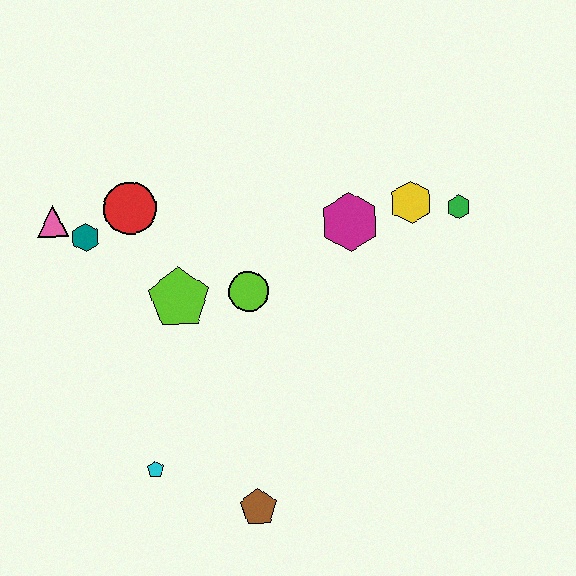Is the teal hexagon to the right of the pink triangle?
Yes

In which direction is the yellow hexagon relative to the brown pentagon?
The yellow hexagon is above the brown pentagon.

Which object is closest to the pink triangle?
The teal hexagon is closest to the pink triangle.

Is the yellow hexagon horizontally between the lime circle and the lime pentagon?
No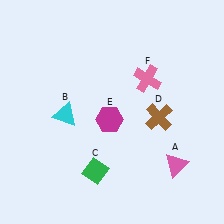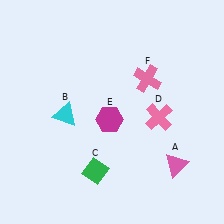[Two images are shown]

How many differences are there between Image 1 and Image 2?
There is 1 difference between the two images.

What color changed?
The cross (D) changed from brown in Image 1 to pink in Image 2.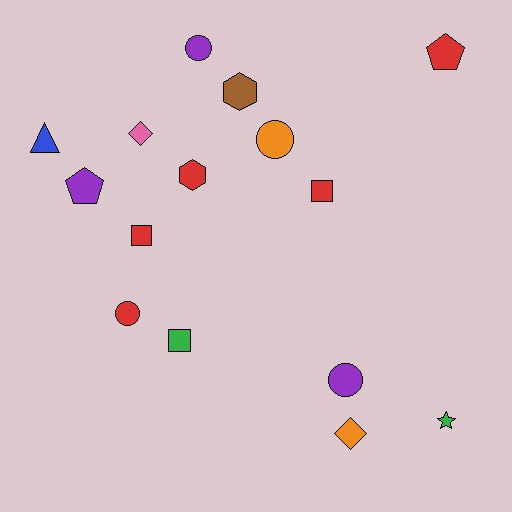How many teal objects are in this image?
There are no teal objects.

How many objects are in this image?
There are 15 objects.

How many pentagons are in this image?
There are 2 pentagons.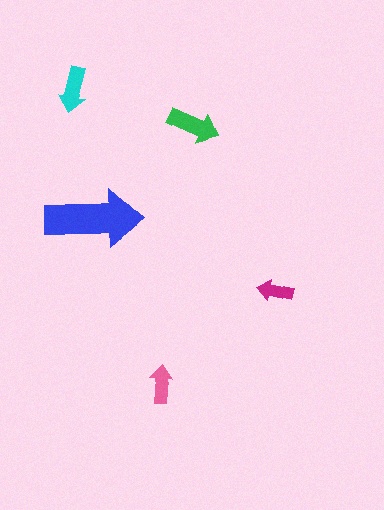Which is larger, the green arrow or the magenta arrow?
The green one.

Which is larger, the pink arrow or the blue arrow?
The blue one.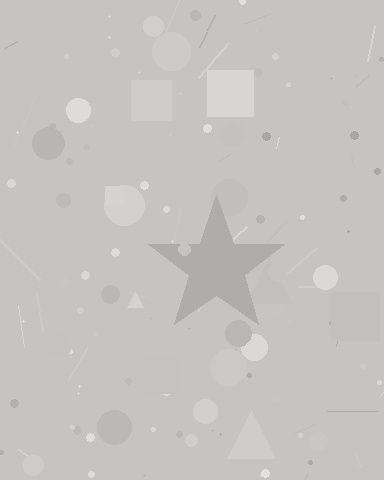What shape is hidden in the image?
A star is hidden in the image.